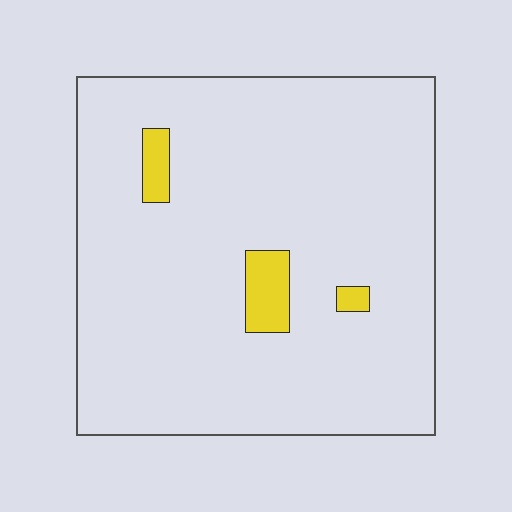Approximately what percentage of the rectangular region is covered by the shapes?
Approximately 5%.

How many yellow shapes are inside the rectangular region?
3.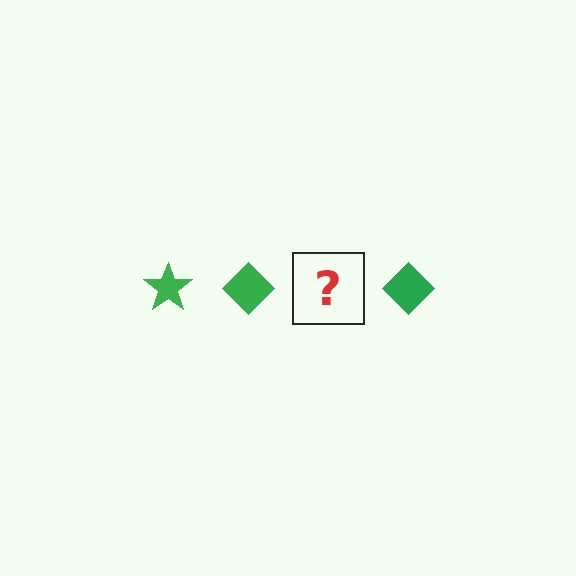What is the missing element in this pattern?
The missing element is a green star.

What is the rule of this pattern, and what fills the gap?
The rule is that the pattern cycles through star, diamond shapes in green. The gap should be filled with a green star.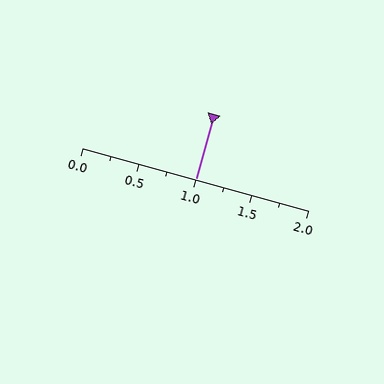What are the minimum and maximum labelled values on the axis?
The axis runs from 0.0 to 2.0.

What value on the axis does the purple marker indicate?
The marker indicates approximately 1.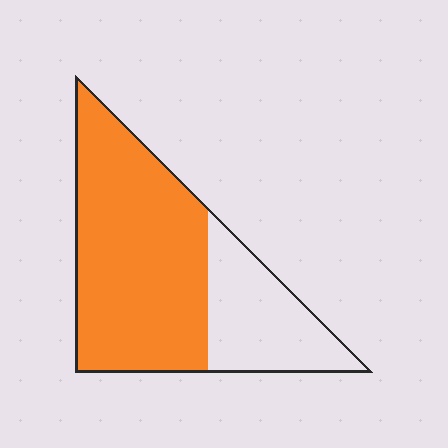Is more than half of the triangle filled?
Yes.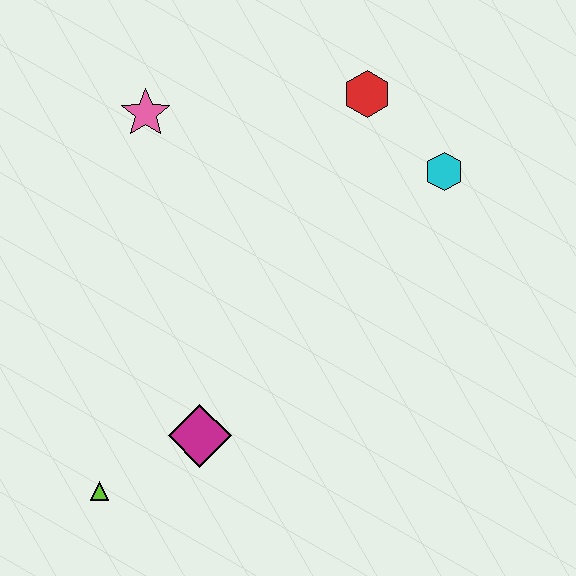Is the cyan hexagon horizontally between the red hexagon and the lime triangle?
No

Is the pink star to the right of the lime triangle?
Yes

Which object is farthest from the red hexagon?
The lime triangle is farthest from the red hexagon.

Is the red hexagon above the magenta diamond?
Yes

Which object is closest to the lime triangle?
The magenta diamond is closest to the lime triangle.